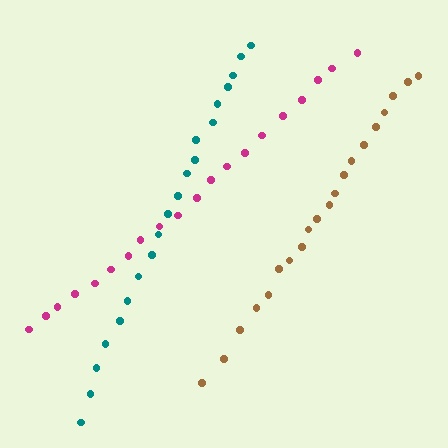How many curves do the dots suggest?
There are 3 distinct paths.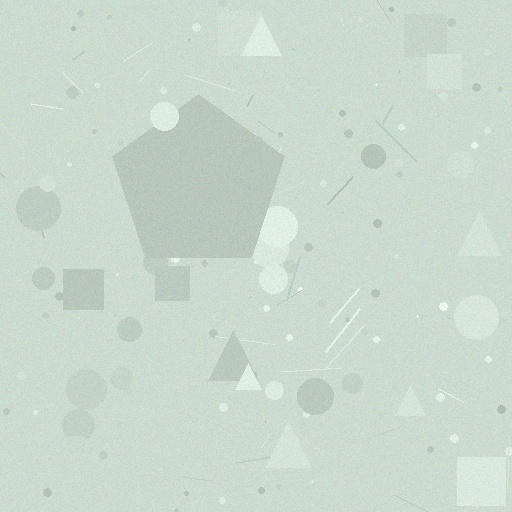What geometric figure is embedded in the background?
A pentagon is embedded in the background.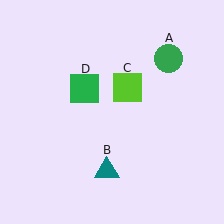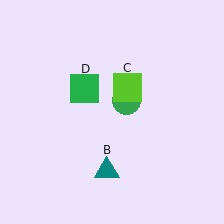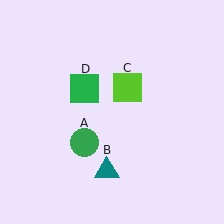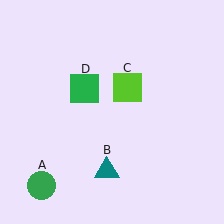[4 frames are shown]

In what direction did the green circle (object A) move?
The green circle (object A) moved down and to the left.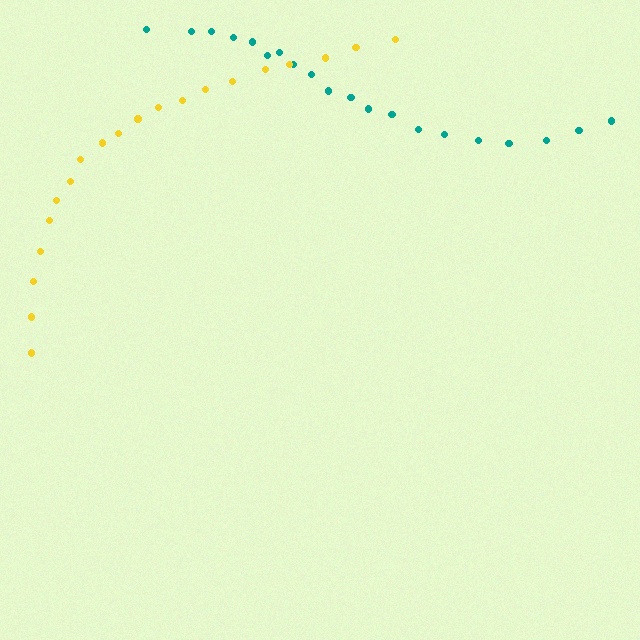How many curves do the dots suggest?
There are 2 distinct paths.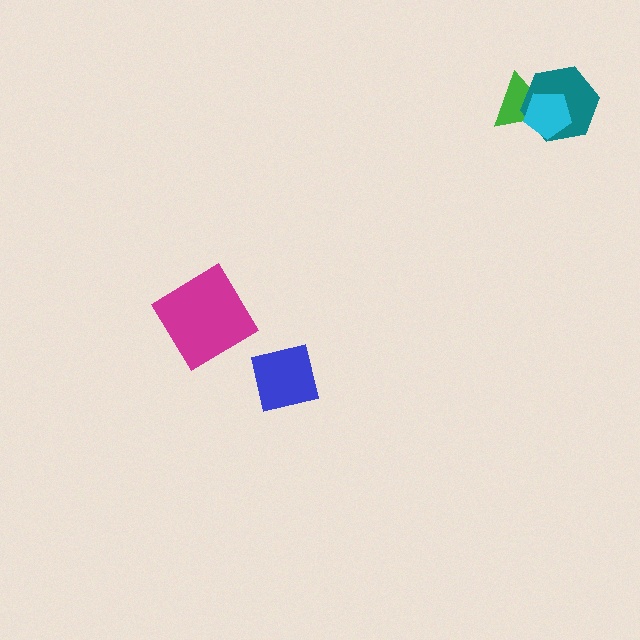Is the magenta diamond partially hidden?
No, no other shape covers it.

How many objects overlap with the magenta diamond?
0 objects overlap with the magenta diamond.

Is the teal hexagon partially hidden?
Yes, it is partially covered by another shape.